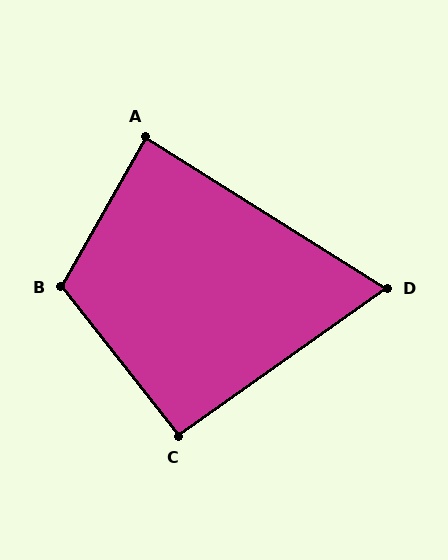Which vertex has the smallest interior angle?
D, at approximately 68 degrees.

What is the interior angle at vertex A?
Approximately 87 degrees (approximately right).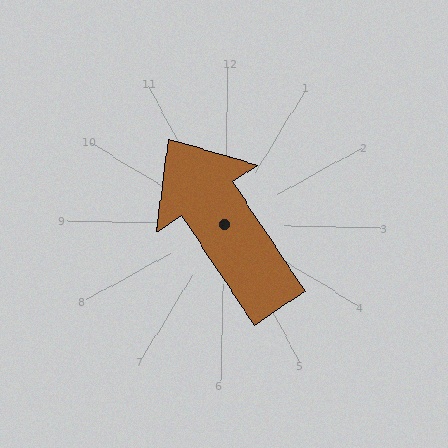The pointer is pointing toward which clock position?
Roughly 11 o'clock.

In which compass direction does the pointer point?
Northwest.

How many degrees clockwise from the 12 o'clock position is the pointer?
Approximately 325 degrees.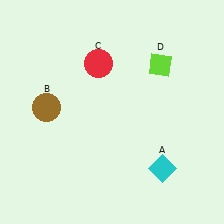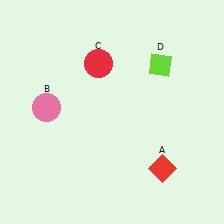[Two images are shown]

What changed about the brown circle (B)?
In Image 1, B is brown. In Image 2, it changed to pink.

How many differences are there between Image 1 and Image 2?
There are 2 differences between the two images.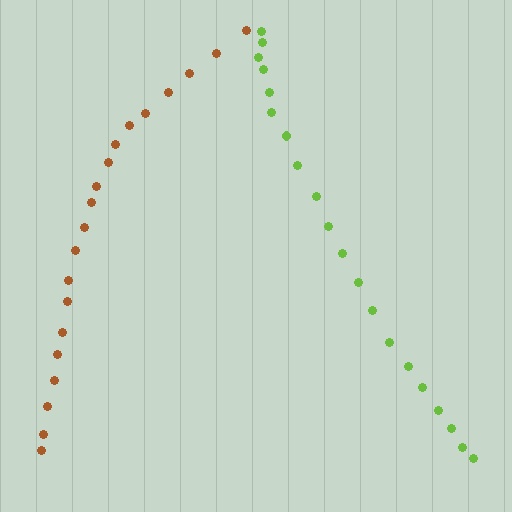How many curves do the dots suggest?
There are 2 distinct paths.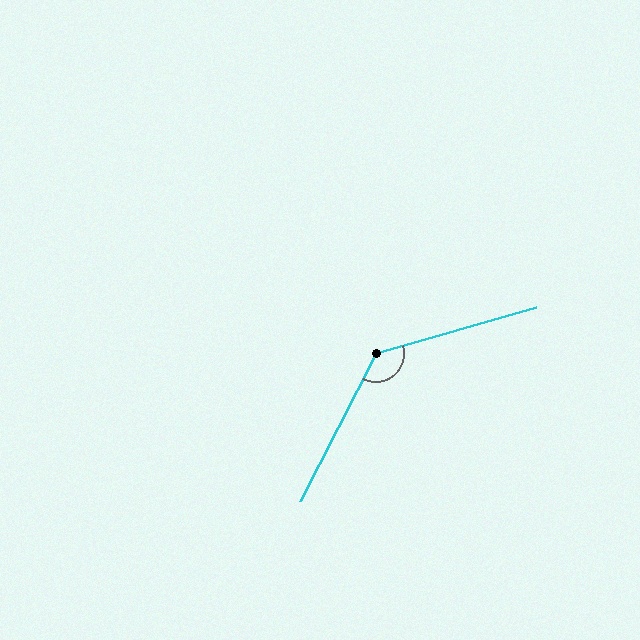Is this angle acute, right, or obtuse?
It is obtuse.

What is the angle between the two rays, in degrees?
Approximately 133 degrees.